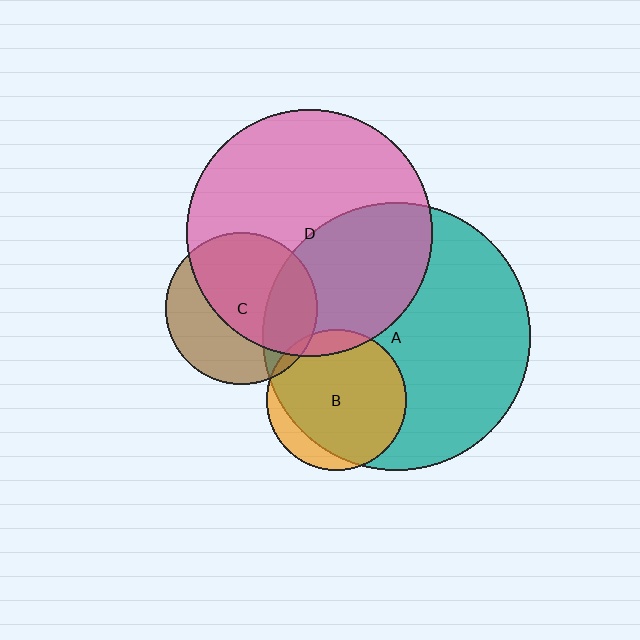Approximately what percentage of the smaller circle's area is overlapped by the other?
Approximately 60%.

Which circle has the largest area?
Circle A (teal).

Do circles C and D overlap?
Yes.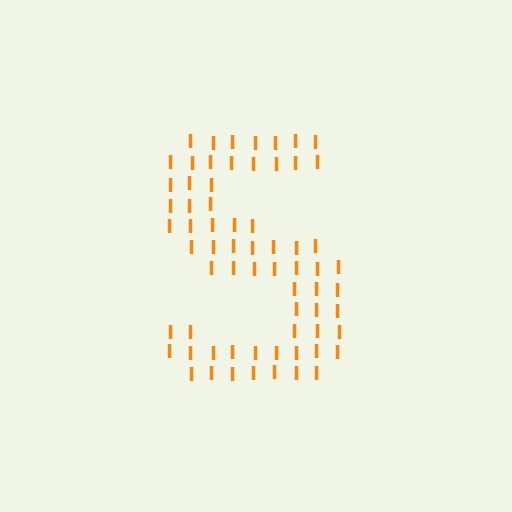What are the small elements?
The small elements are letter I's.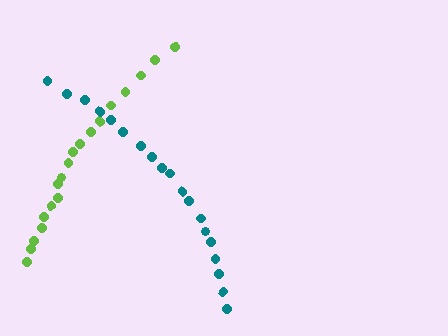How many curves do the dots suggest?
There are 2 distinct paths.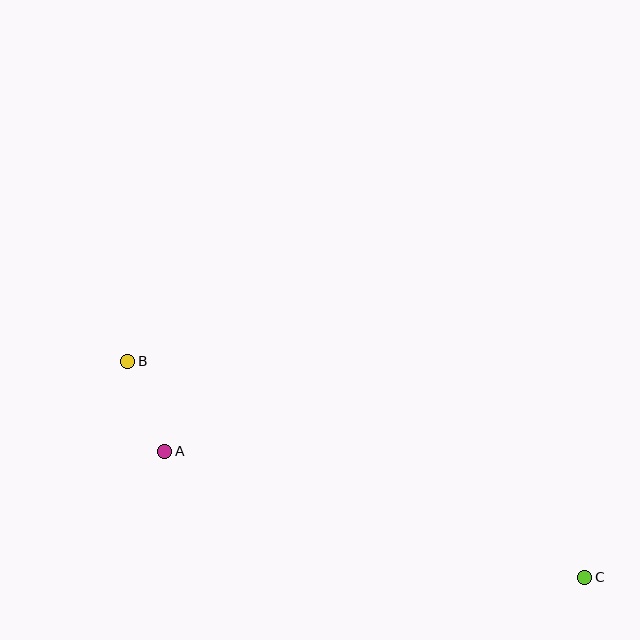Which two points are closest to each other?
Points A and B are closest to each other.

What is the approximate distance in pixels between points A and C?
The distance between A and C is approximately 439 pixels.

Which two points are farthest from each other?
Points B and C are farthest from each other.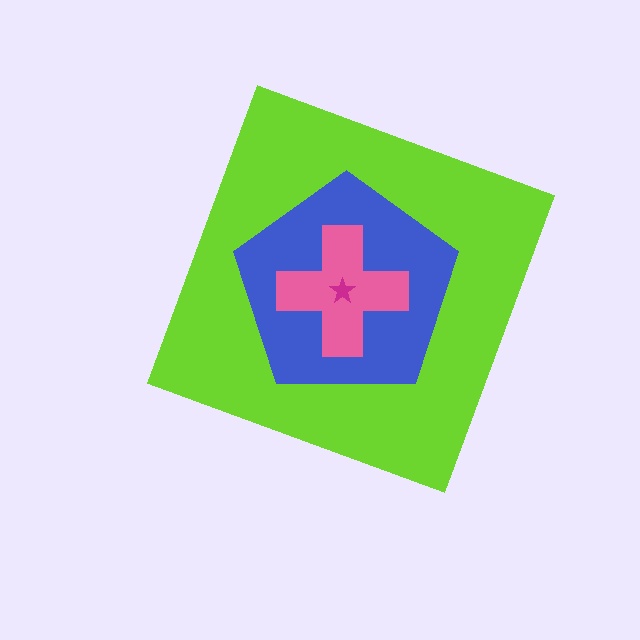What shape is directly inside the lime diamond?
The blue pentagon.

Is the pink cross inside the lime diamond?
Yes.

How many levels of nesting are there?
4.